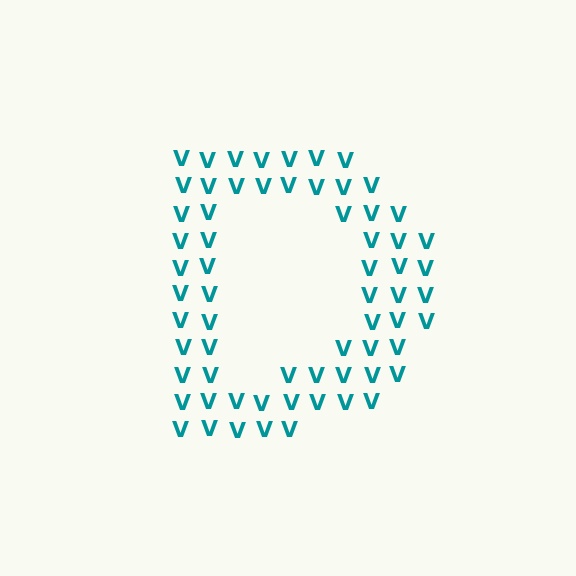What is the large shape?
The large shape is the letter D.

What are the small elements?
The small elements are letter V's.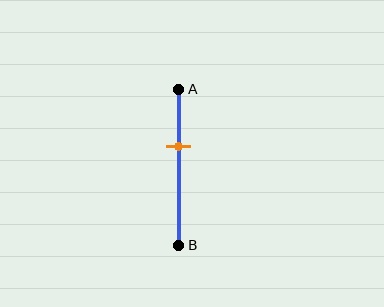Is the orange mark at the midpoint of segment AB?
No, the mark is at about 35% from A, not at the 50% midpoint.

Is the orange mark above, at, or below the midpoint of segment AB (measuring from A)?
The orange mark is above the midpoint of segment AB.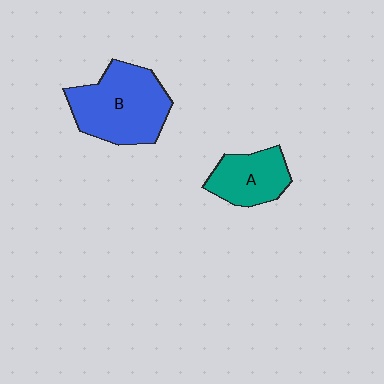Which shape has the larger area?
Shape B (blue).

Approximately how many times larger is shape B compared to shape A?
Approximately 1.7 times.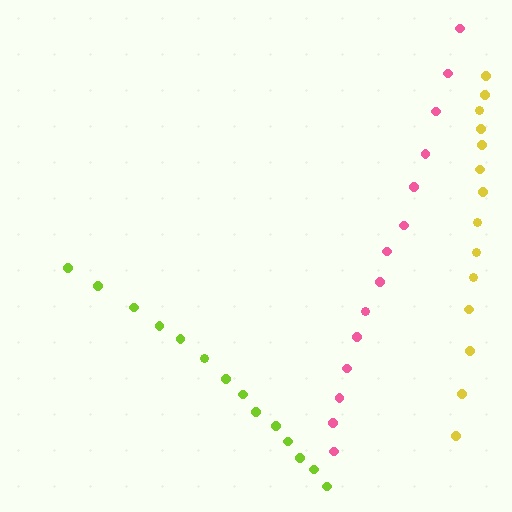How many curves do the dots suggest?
There are 3 distinct paths.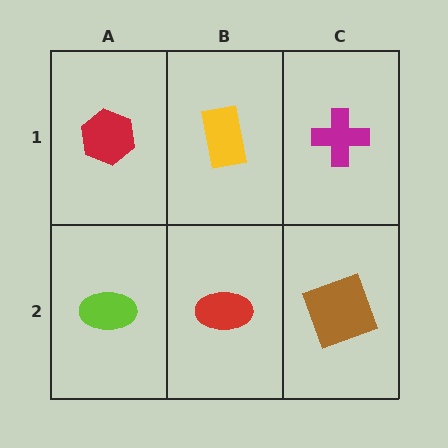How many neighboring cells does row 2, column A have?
2.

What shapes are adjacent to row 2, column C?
A magenta cross (row 1, column C), a red ellipse (row 2, column B).